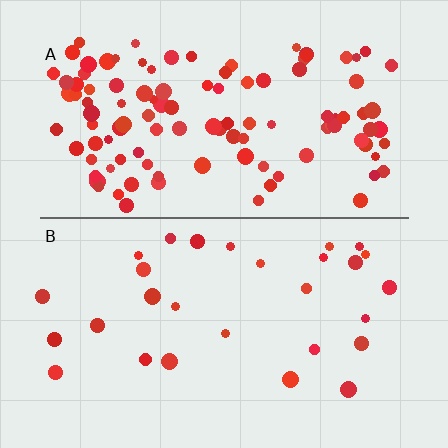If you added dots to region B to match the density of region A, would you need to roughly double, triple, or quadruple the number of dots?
Approximately quadruple.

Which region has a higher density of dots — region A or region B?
A (the top).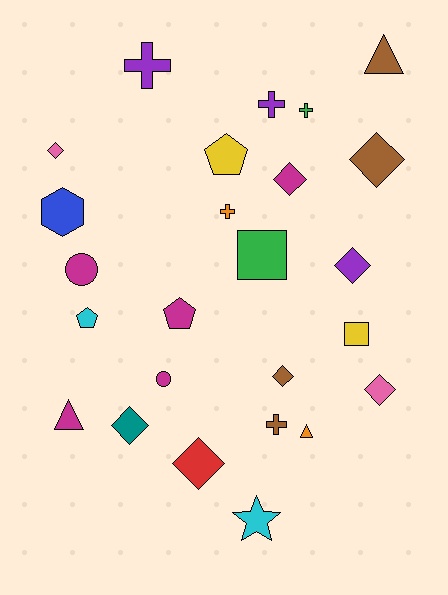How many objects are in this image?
There are 25 objects.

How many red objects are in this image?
There is 1 red object.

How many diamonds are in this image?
There are 8 diamonds.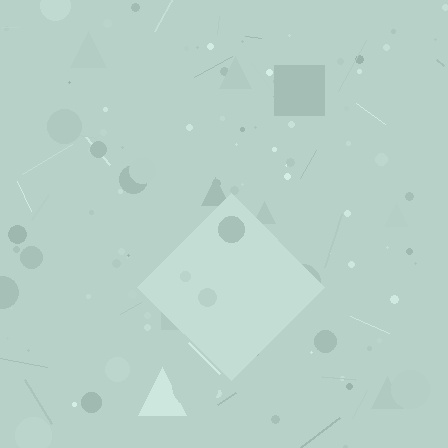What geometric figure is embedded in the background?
A diamond is embedded in the background.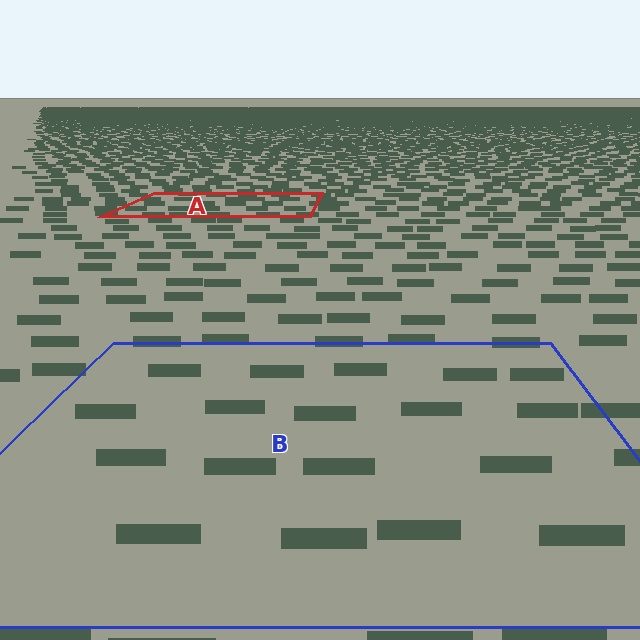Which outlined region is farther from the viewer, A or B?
Region A is farther from the viewer — the texture elements inside it appear smaller and more densely packed.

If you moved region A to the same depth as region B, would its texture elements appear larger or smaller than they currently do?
They would appear larger. At a closer depth, the same texture elements are projected at a bigger on-screen size.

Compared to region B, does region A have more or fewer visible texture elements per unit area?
Region A has more texture elements per unit area — they are packed more densely because it is farther away.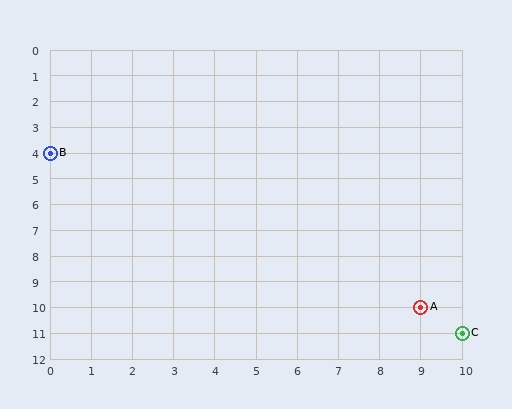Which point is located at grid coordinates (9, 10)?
Point A is at (9, 10).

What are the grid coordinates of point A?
Point A is at grid coordinates (9, 10).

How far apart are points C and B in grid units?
Points C and B are 10 columns and 7 rows apart (about 12.2 grid units diagonally).